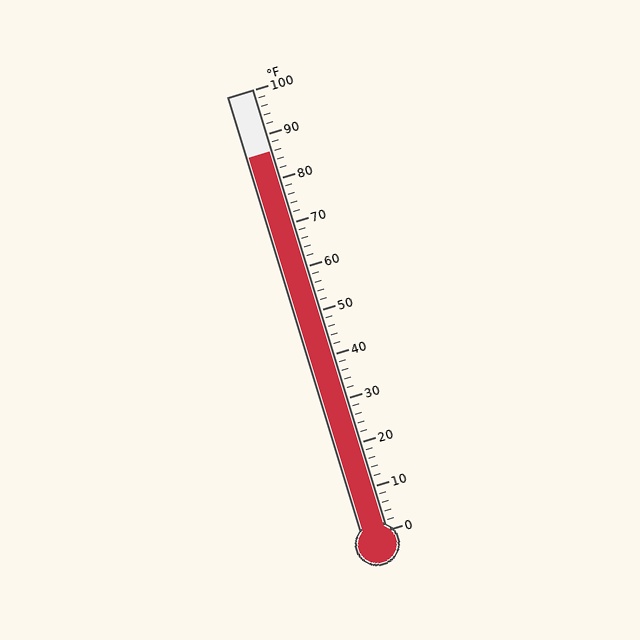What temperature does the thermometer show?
The thermometer shows approximately 86°F.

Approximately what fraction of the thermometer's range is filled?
The thermometer is filled to approximately 85% of its range.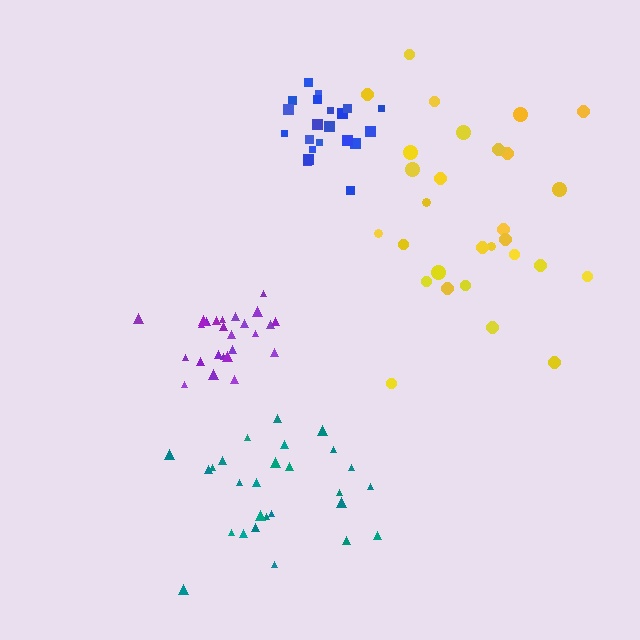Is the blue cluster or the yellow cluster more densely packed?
Blue.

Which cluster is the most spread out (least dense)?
Yellow.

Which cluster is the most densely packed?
Purple.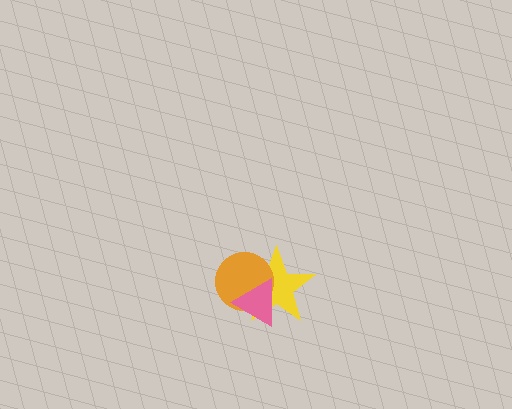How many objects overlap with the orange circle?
2 objects overlap with the orange circle.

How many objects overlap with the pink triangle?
2 objects overlap with the pink triangle.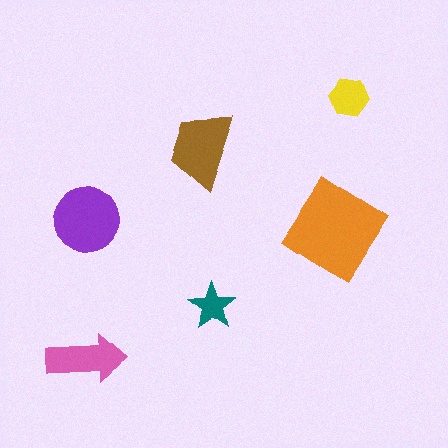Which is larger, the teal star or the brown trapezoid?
The brown trapezoid.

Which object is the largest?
The orange diamond.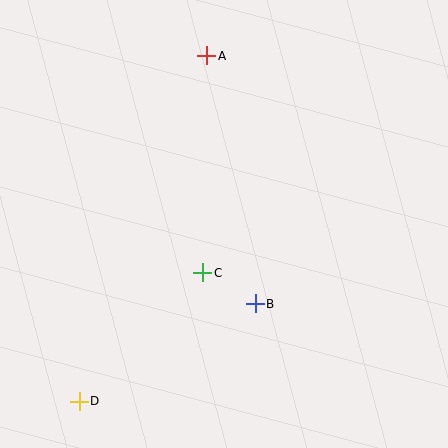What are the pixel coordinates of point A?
Point A is at (207, 56).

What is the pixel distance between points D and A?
The distance between D and A is 368 pixels.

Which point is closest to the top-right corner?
Point A is closest to the top-right corner.